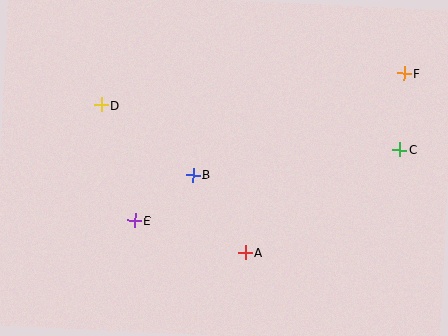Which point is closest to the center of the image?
Point B at (193, 175) is closest to the center.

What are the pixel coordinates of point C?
Point C is at (400, 150).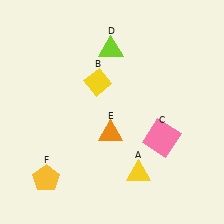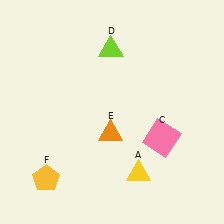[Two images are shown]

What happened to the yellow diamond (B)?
The yellow diamond (B) was removed in Image 2. It was in the top-left area of Image 1.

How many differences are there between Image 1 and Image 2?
There is 1 difference between the two images.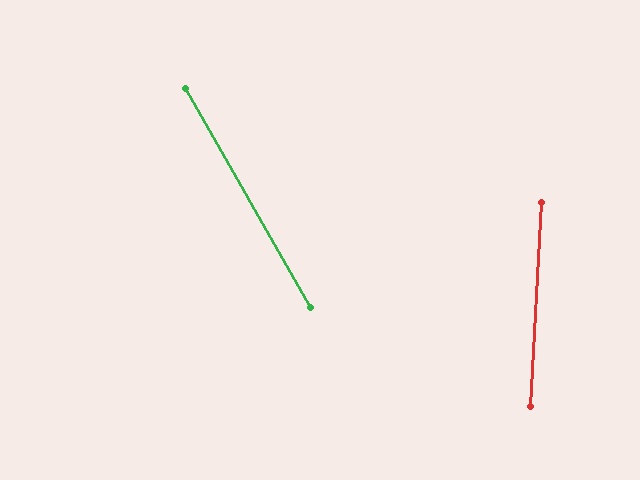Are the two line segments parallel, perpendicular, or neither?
Neither parallel nor perpendicular — they differ by about 33°.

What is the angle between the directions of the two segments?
Approximately 33 degrees.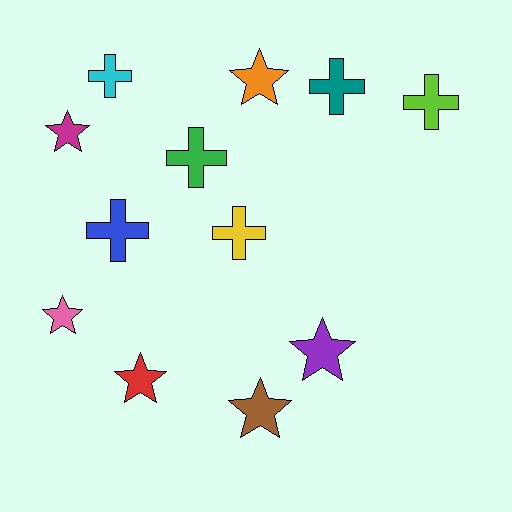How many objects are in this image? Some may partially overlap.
There are 12 objects.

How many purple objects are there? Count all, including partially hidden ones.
There is 1 purple object.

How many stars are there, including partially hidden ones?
There are 6 stars.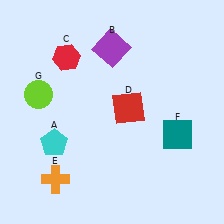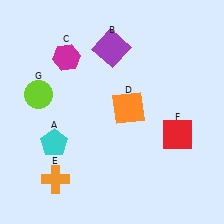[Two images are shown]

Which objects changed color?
C changed from red to magenta. D changed from red to orange. F changed from teal to red.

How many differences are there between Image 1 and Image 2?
There are 3 differences between the two images.